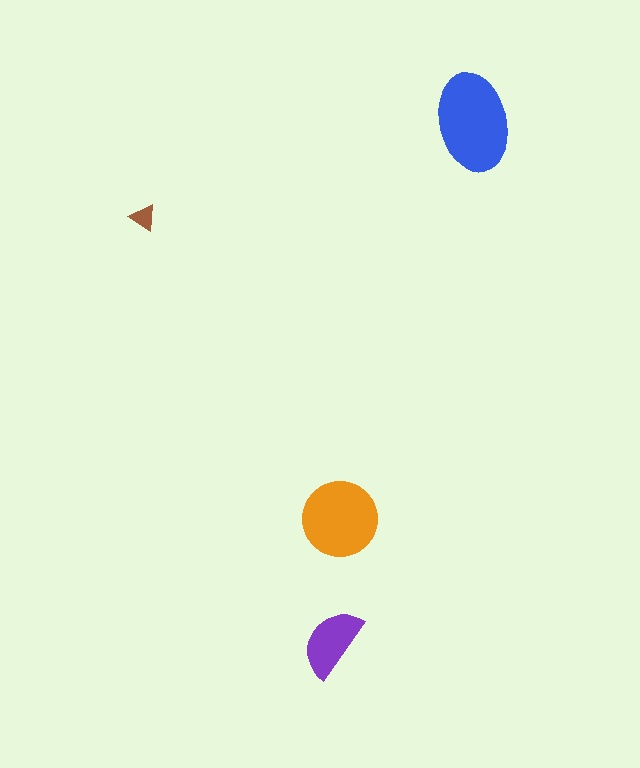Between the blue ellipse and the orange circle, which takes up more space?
The blue ellipse.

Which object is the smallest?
The brown triangle.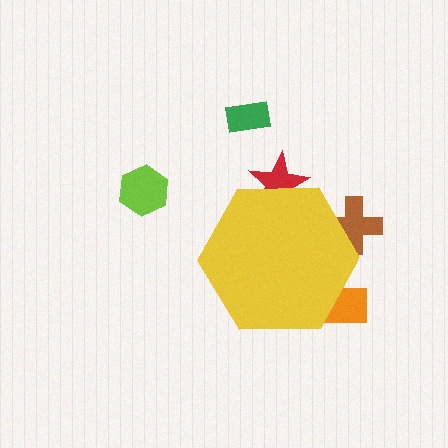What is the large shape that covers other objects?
A yellow hexagon.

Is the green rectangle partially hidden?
No, the green rectangle is fully visible.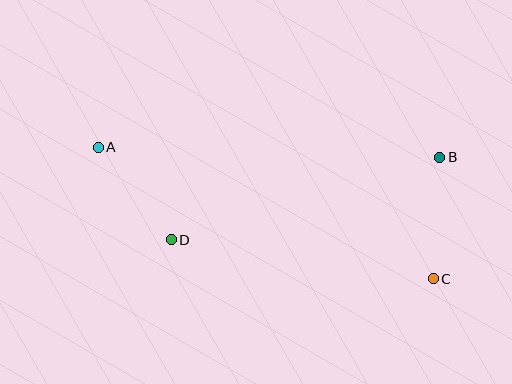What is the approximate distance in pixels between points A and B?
The distance between A and B is approximately 342 pixels.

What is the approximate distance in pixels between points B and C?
The distance between B and C is approximately 122 pixels.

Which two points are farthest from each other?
Points A and C are farthest from each other.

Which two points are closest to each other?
Points A and D are closest to each other.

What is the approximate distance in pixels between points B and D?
The distance between B and D is approximately 281 pixels.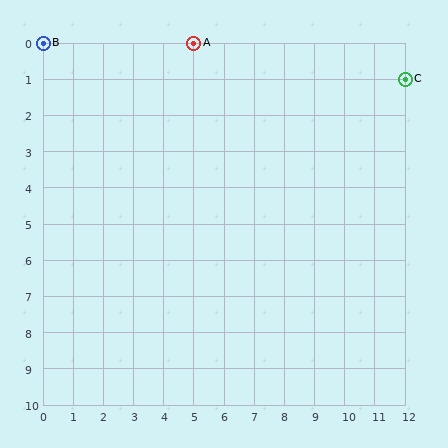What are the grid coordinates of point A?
Point A is at grid coordinates (5, 0).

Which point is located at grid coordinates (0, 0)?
Point B is at (0, 0).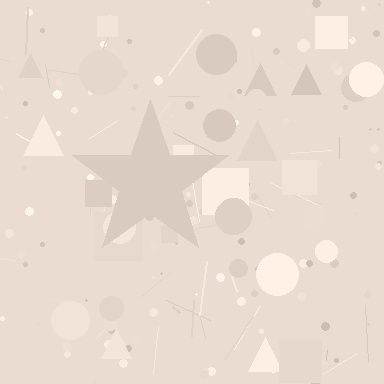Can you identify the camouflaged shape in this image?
The camouflaged shape is a star.